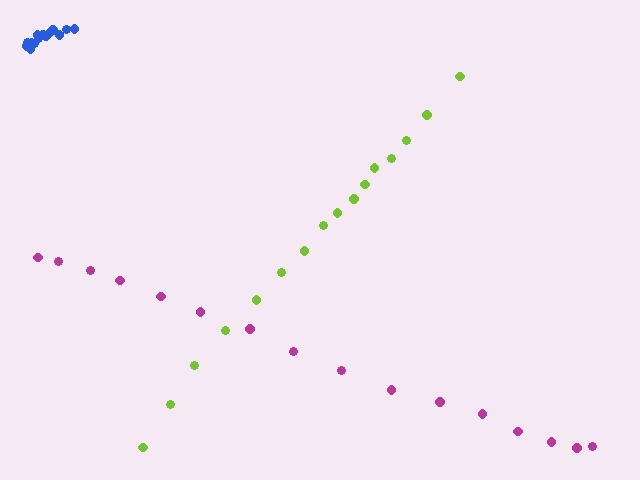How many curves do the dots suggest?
There are 3 distinct paths.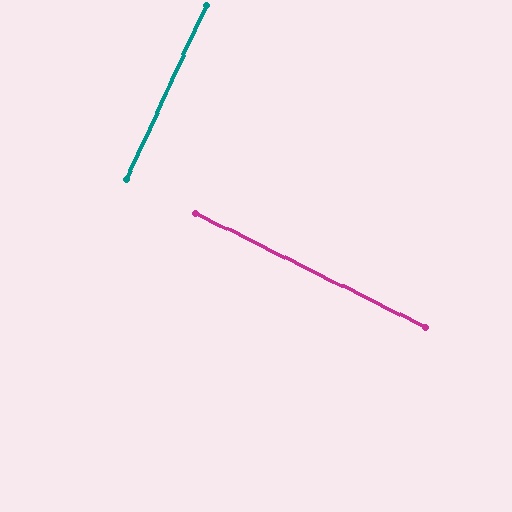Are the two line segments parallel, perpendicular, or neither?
Perpendicular — they meet at approximately 88°.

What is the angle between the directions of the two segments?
Approximately 88 degrees.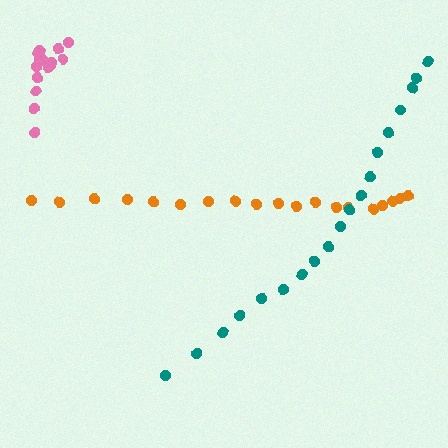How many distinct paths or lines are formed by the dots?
There are 3 distinct paths.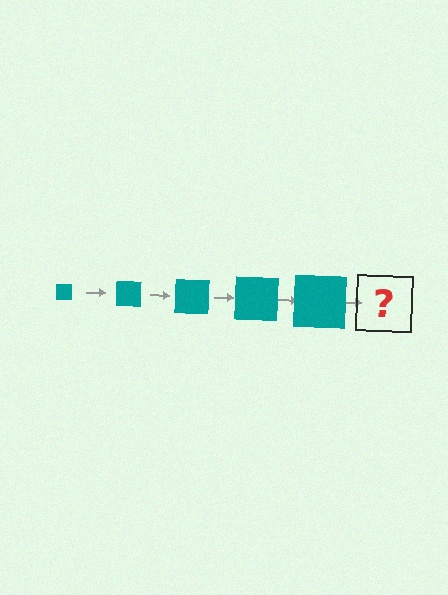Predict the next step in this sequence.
The next step is a teal square, larger than the previous one.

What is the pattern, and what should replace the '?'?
The pattern is that the square gets progressively larger each step. The '?' should be a teal square, larger than the previous one.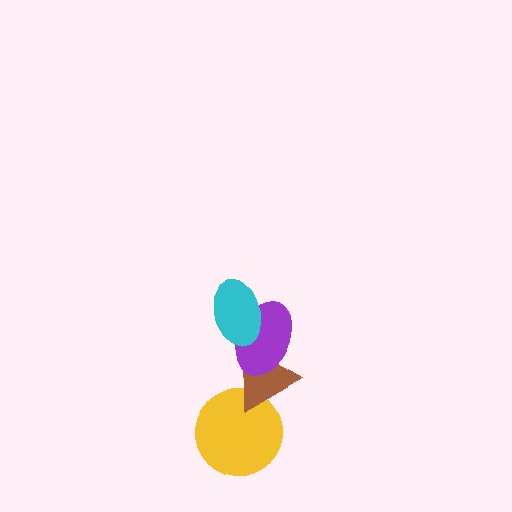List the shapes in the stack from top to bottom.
From top to bottom: the cyan ellipse, the purple ellipse, the brown triangle, the yellow circle.